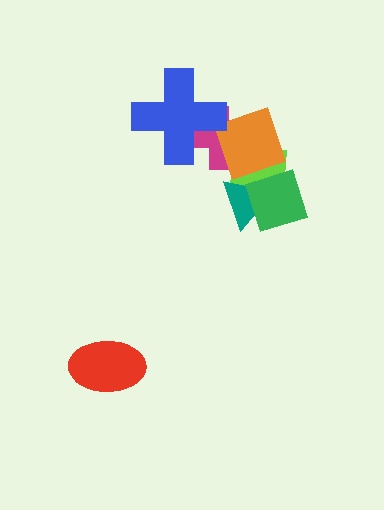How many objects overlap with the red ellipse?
0 objects overlap with the red ellipse.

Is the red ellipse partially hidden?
No, no other shape covers it.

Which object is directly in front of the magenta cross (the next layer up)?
The orange diamond is directly in front of the magenta cross.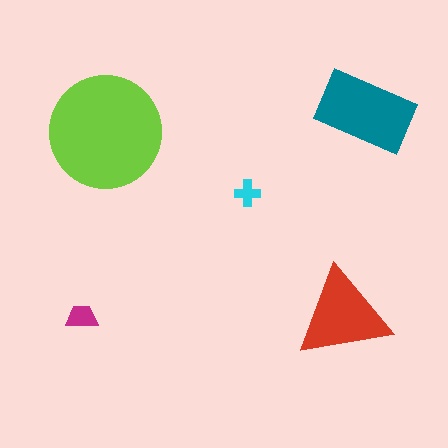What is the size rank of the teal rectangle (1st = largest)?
2nd.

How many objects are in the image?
There are 5 objects in the image.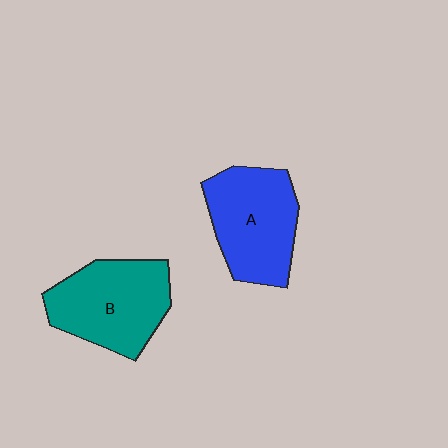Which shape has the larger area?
Shape B (teal).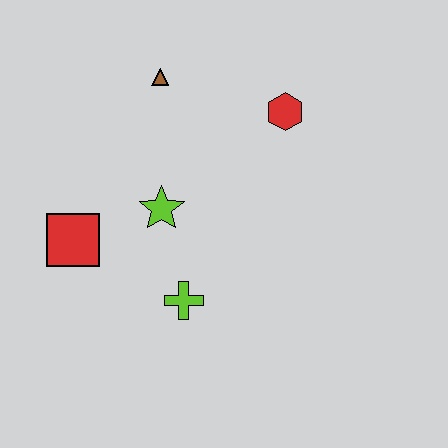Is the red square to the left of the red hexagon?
Yes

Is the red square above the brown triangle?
No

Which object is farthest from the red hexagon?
The red square is farthest from the red hexagon.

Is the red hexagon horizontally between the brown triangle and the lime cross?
No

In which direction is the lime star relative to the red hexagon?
The lime star is to the left of the red hexagon.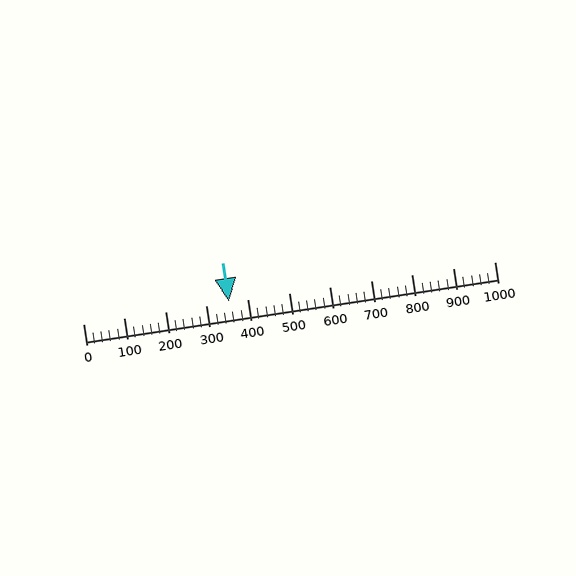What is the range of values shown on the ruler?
The ruler shows values from 0 to 1000.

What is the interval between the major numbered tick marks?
The major tick marks are spaced 100 units apart.